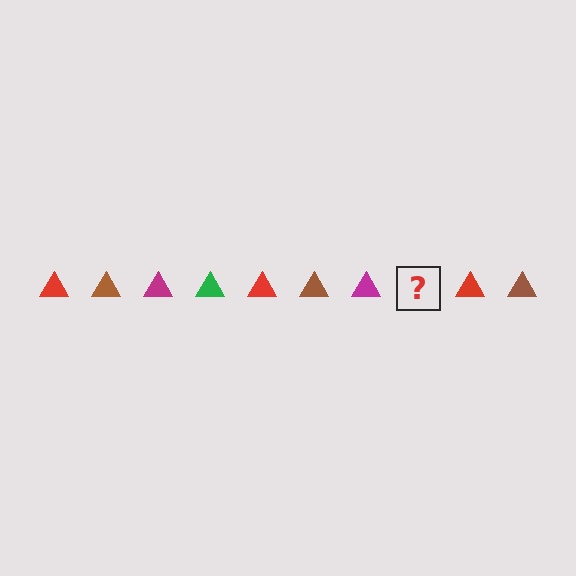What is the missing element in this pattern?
The missing element is a green triangle.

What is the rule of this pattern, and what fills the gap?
The rule is that the pattern cycles through red, brown, magenta, green triangles. The gap should be filled with a green triangle.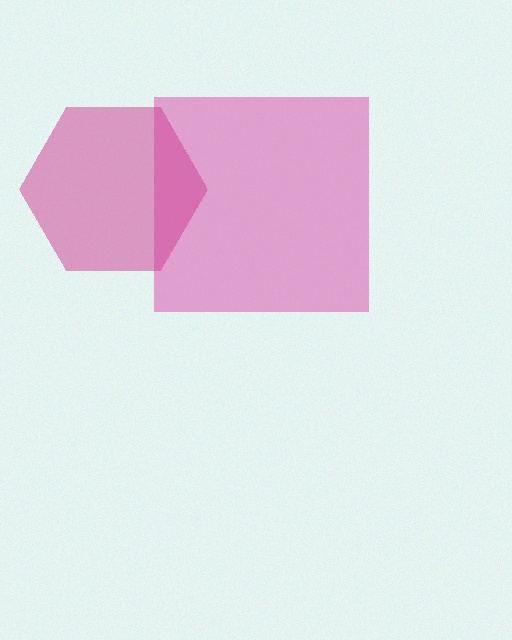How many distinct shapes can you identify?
There are 2 distinct shapes: a pink square, a magenta hexagon.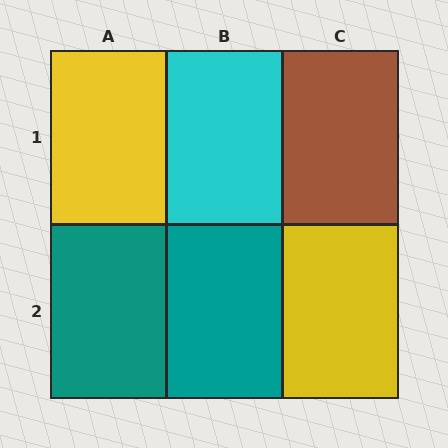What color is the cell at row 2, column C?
Yellow.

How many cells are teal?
2 cells are teal.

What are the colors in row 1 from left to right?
Yellow, cyan, brown.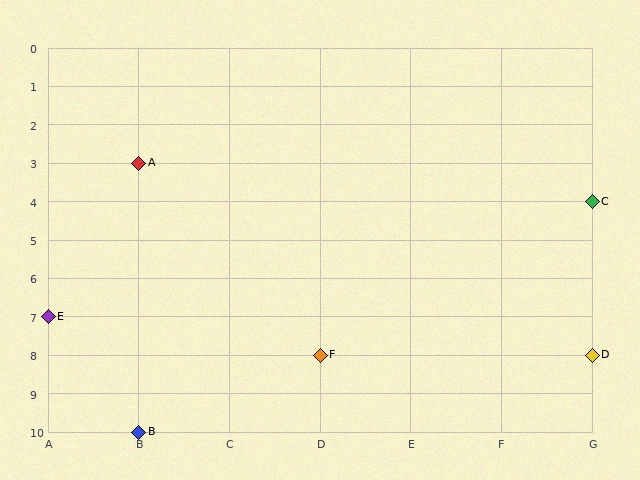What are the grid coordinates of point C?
Point C is at grid coordinates (G, 4).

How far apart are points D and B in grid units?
Points D and B are 5 columns and 2 rows apart (about 5.4 grid units diagonally).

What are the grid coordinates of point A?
Point A is at grid coordinates (B, 3).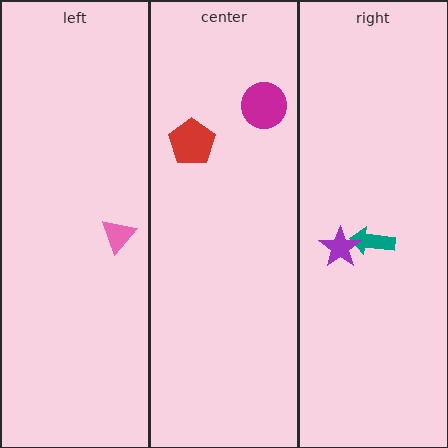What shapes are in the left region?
The pink triangle.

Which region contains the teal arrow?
The right region.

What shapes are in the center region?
The red pentagon, the magenta circle.